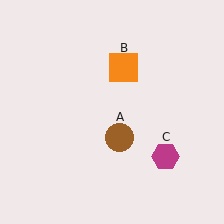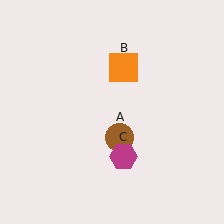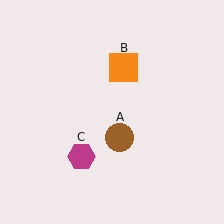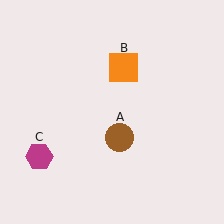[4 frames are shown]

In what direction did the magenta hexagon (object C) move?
The magenta hexagon (object C) moved left.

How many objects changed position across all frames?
1 object changed position: magenta hexagon (object C).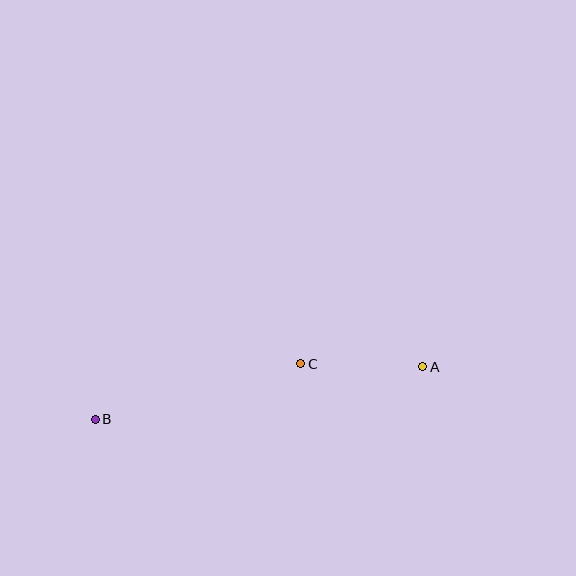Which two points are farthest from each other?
Points A and B are farthest from each other.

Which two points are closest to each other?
Points A and C are closest to each other.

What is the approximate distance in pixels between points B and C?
The distance between B and C is approximately 213 pixels.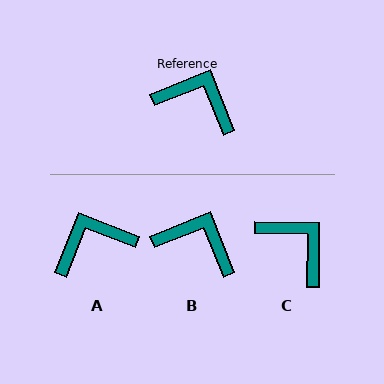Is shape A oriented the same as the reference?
No, it is off by about 47 degrees.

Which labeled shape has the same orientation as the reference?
B.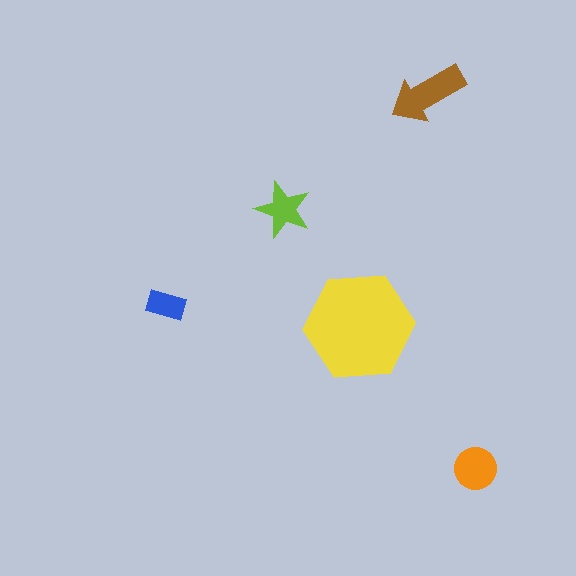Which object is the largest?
The yellow hexagon.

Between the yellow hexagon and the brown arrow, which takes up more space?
The yellow hexagon.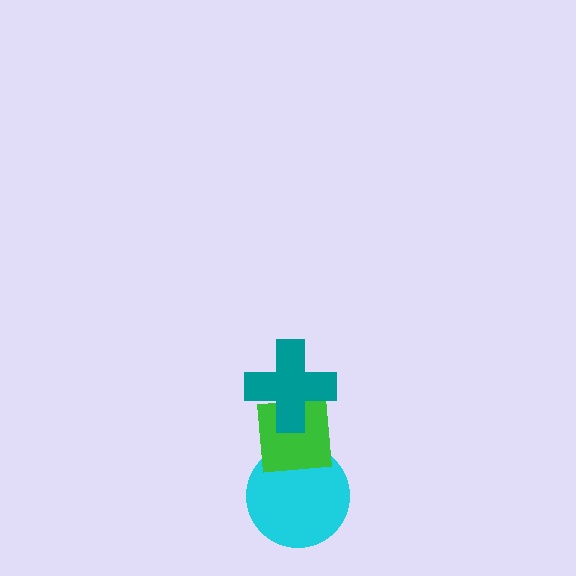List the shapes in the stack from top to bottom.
From top to bottom: the teal cross, the green square, the cyan circle.